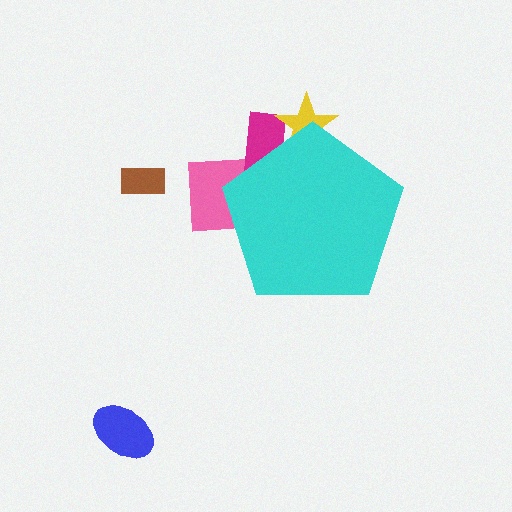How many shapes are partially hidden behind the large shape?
3 shapes are partially hidden.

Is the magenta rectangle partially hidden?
Yes, the magenta rectangle is partially hidden behind the cyan pentagon.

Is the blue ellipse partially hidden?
No, the blue ellipse is fully visible.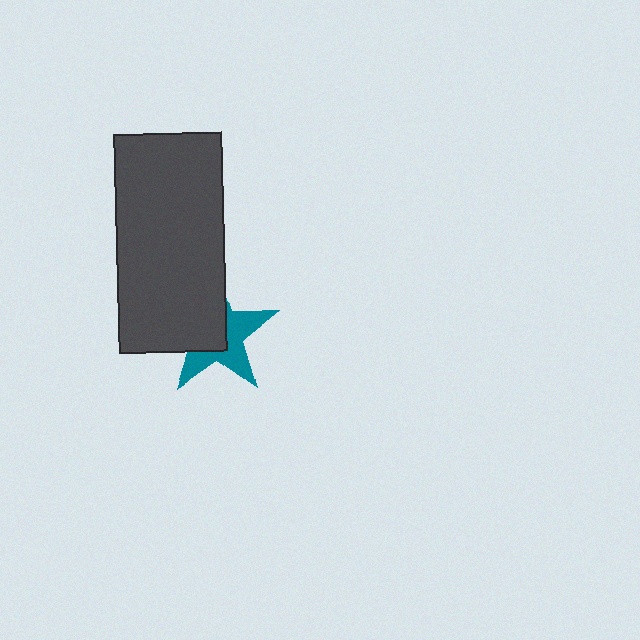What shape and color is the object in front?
The object in front is a dark gray rectangle.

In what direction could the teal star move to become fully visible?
The teal star could move toward the lower-right. That would shift it out from behind the dark gray rectangle entirely.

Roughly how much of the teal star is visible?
About half of it is visible (roughly 48%).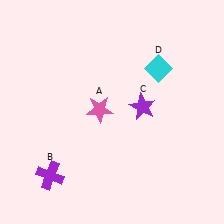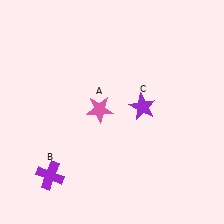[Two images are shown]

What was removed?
The cyan diamond (D) was removed in Image 2.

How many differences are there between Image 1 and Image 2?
There is 1 difference between the two images.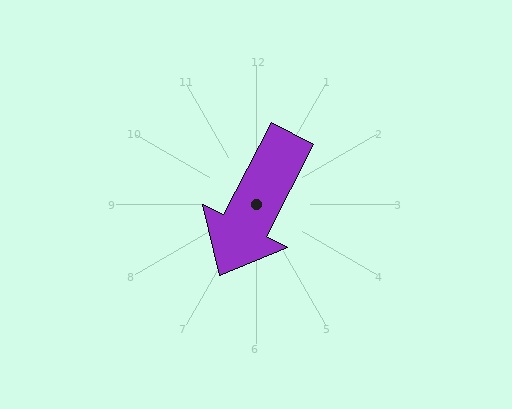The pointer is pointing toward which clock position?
Roughly 7 o'clock.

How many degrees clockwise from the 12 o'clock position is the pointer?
Approximately 207 degrees.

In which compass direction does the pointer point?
Southwest.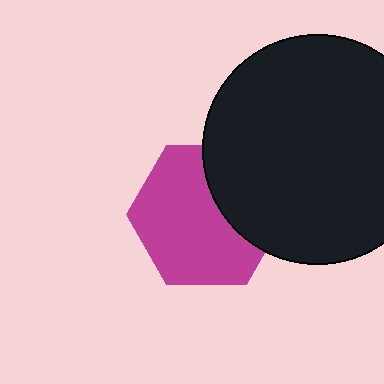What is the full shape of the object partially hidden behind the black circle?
The partially hidden object is a magenta hexagon.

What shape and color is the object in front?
The object in front is a black circle.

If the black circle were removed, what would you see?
You would see the complete magenta hexagon.